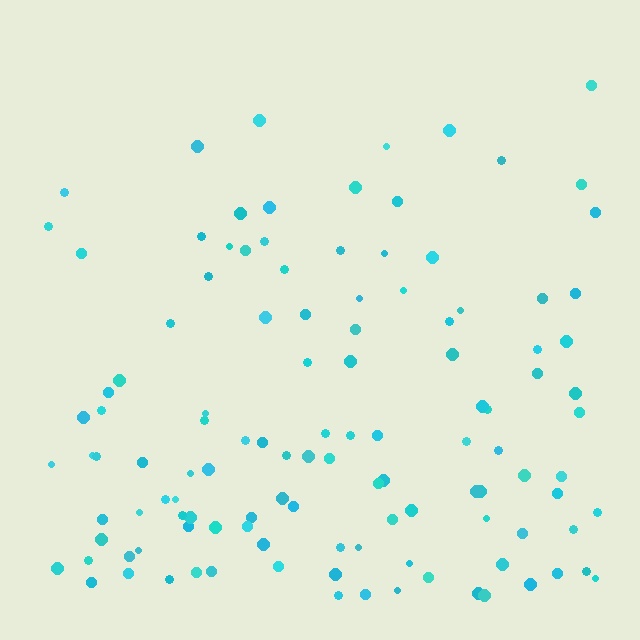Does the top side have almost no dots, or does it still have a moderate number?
Still a moderate number, just noticeably fewer than the bottom.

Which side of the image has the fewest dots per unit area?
The top.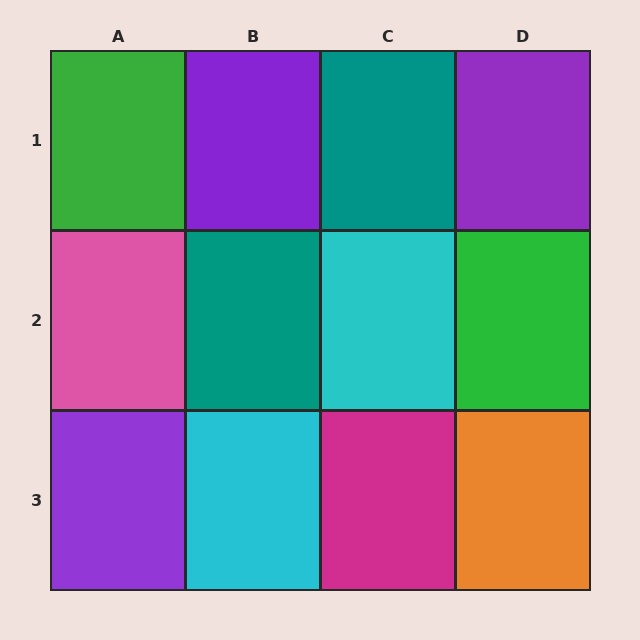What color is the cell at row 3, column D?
Orange.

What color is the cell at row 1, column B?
Purple.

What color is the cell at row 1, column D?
Purple.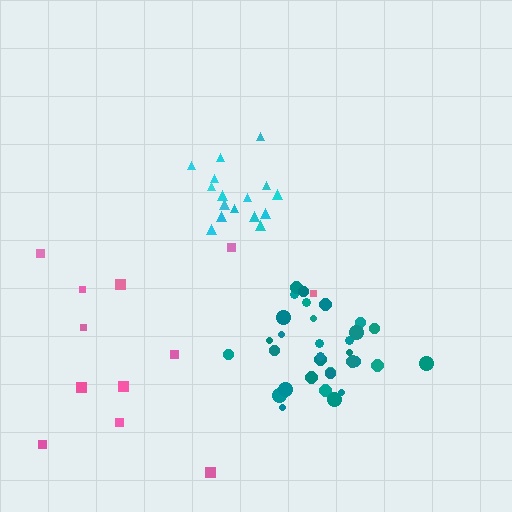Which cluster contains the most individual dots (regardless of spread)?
Teal (33).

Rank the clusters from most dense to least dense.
cyan, teal, pink.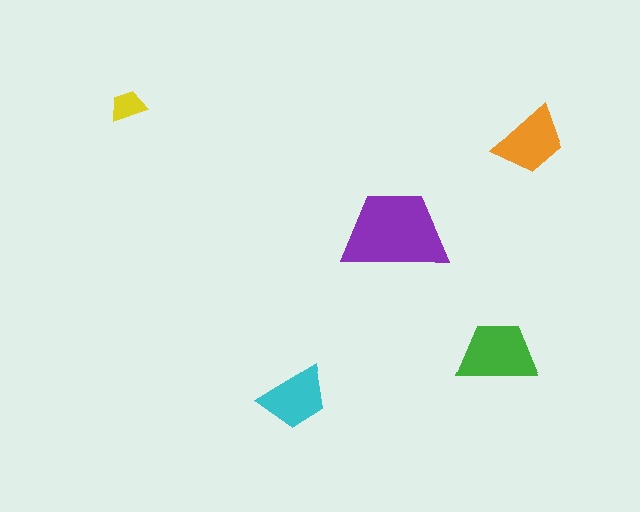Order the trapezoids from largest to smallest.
the purple one, the green one, the orange one, the cyan one, the yellow one.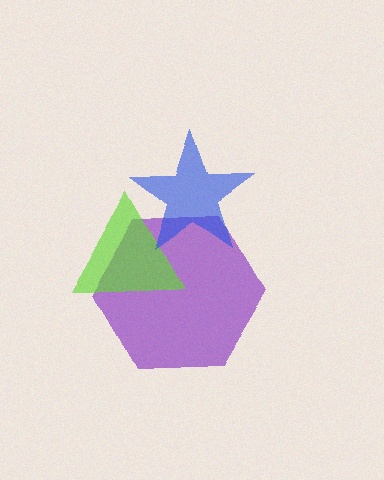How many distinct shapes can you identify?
There are 3 distinct shapes: a purple hexagon, a lime triangle, a blue star.